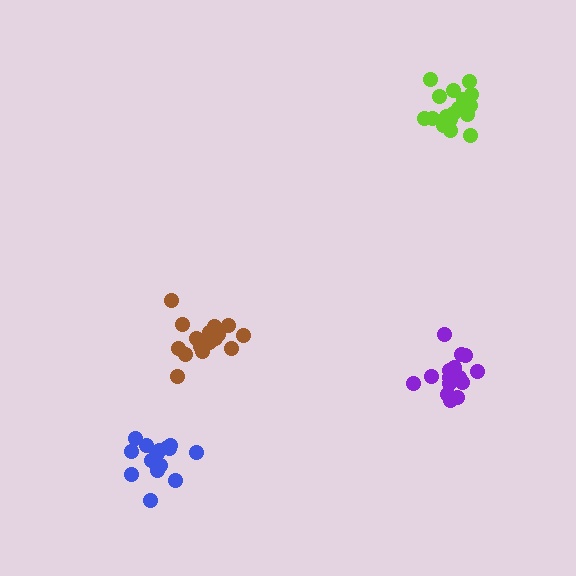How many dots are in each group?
Group 1: 16 dots, Group 2: 17 dots, Group 3: 17 dots, Group 4: 16 dots (66 total).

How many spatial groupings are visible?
There are 4 spatial groupings.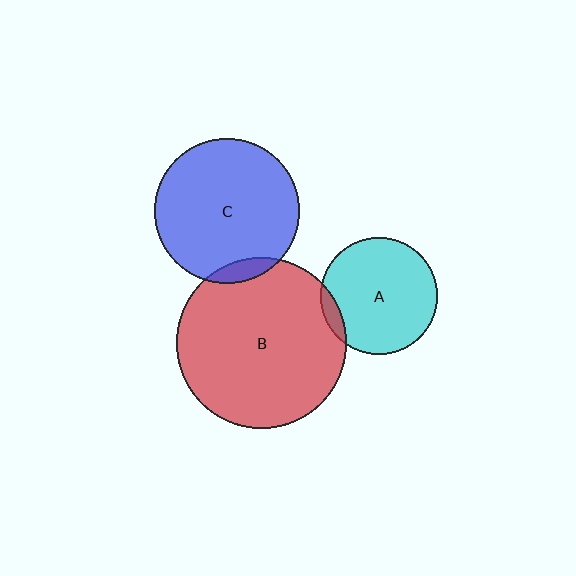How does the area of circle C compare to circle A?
Approximately 1.5 times.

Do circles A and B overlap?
Yes.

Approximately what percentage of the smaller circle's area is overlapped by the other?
Approximately 5%.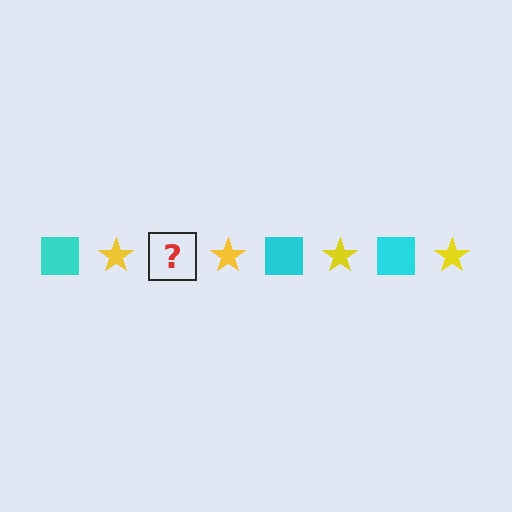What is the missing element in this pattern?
The missing element is a cyan square.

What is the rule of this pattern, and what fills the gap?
The rule is that the pattern alternates between cyan square and yellow star. The gap should be filled with a cyan square.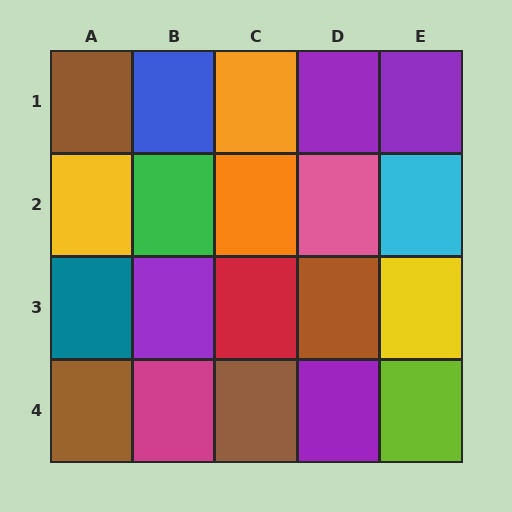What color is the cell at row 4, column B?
Magenta.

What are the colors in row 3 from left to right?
Teal, purple, red, brown, yellow.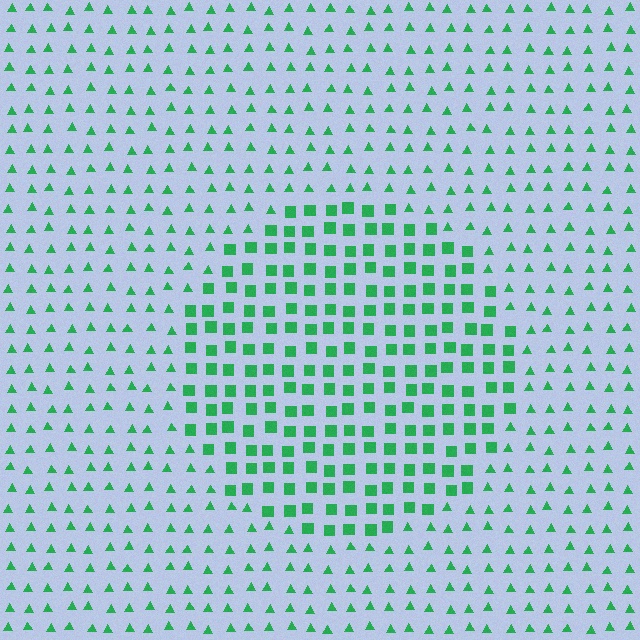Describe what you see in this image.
The image is filled with small green elements arranged in a uniform grid. A circle-shaped region contains squares, while the surrounding area contains triangles. The boundary is defined purely by the change in element shape.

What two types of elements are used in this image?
The image uses squares inside the circle region and triangles outside it.